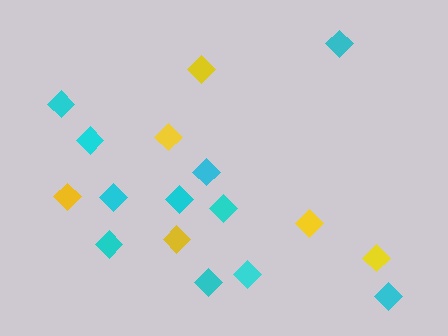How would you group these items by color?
There are 2 groups: one group of yellow diamonds (6) and one group of cyan diamonds (11).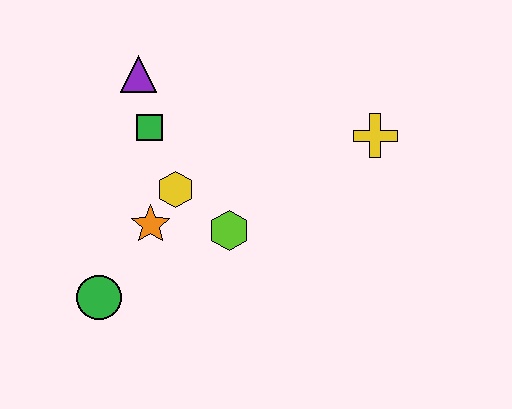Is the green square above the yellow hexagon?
Yes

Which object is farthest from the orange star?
The yellow cross is farthest from the orange star.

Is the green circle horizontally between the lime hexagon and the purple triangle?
No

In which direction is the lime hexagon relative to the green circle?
The lime hexagon is to the right of the green circle.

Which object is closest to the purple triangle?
The green square is closest to the purple triangle.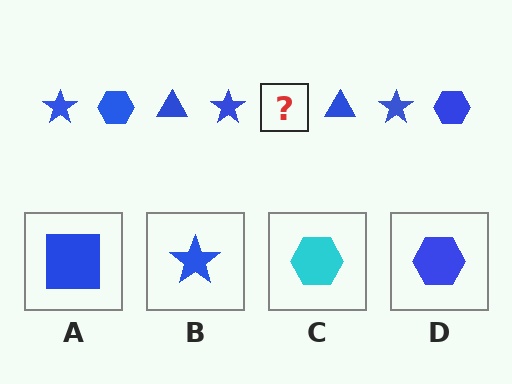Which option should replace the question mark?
Option D.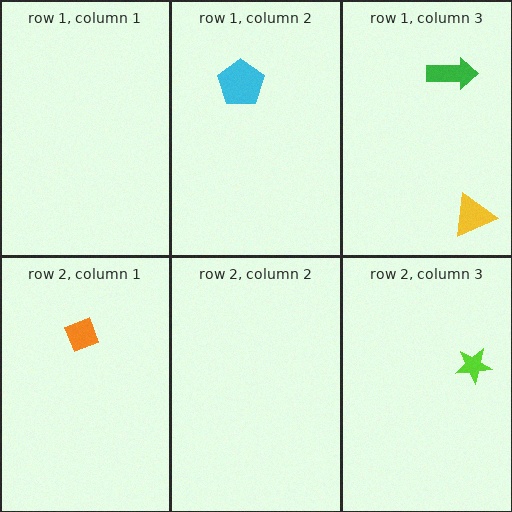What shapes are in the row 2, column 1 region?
The orange diamond.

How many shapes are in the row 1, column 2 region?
1.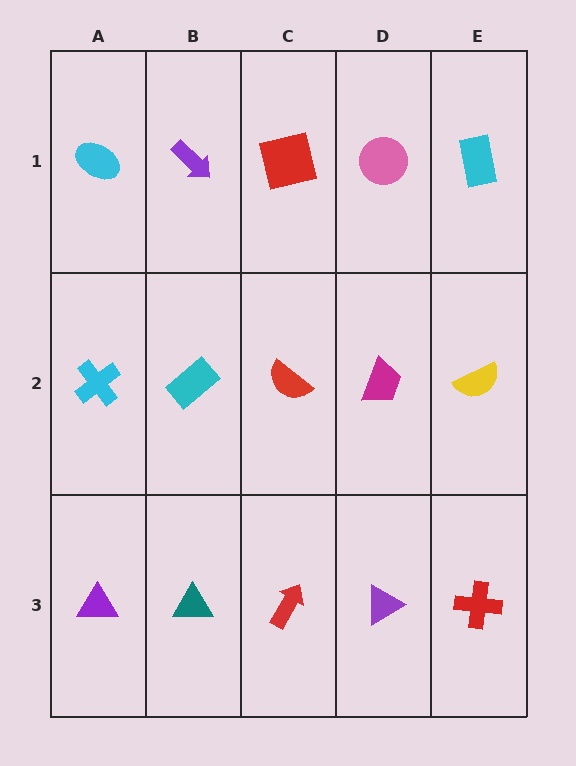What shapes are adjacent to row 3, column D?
A magenta trapezoid (row 2, column D), a red arrow (row 3, column C), a red cross (row 3, column E).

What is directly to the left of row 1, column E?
A pink circle.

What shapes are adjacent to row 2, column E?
A cyan rectangle (row 1, column E), a red cross (row 3, column E), a magenta trapezoid (row 2, column D).